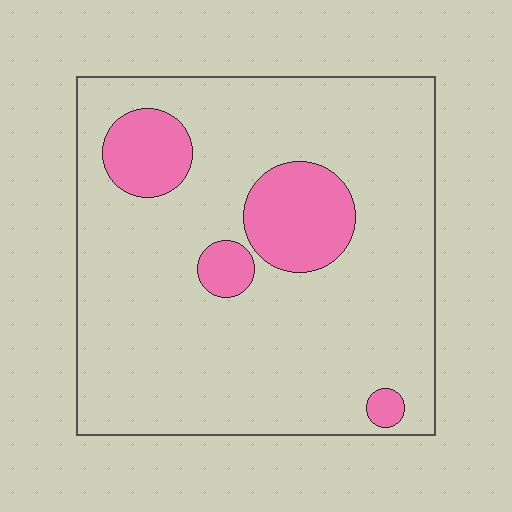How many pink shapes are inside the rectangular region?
4.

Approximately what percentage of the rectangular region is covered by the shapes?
Approximately 15%.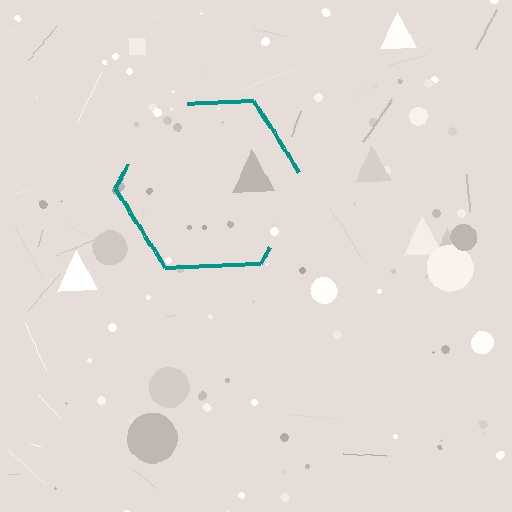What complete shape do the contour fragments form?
The contour fragments form a hexagon.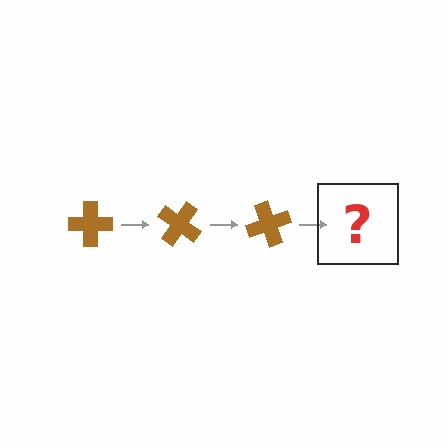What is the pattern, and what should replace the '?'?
The pattern is that the cross rotates 35 degrees each step. The '?' should be a brown cross rotated 105 degrees.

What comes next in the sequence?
The next element should be a brown cross rotated 105 degrees.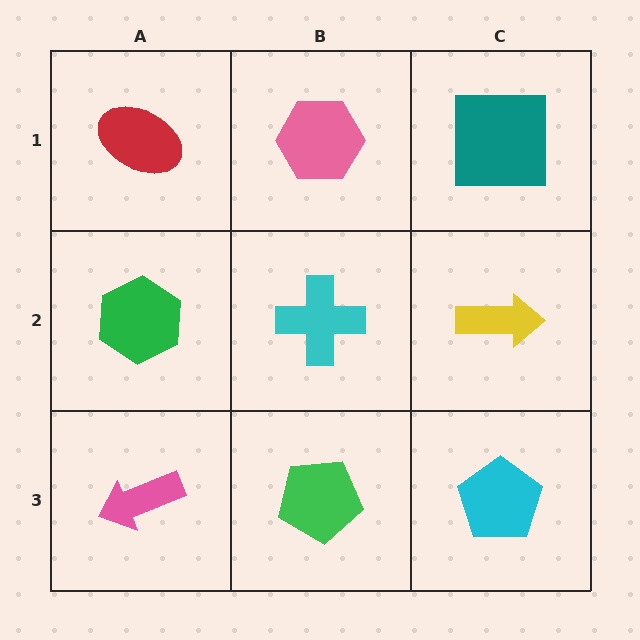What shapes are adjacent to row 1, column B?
A cyan cross (row 2, column B), a red ellipse (row 1, column A), a teal square (row 1, column C).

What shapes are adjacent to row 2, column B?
A pink hexagon (row 1, column B), a green pentagon (row 3, column B), a green hexagon (row 2, column A), a yellow arrow (row 2, column C).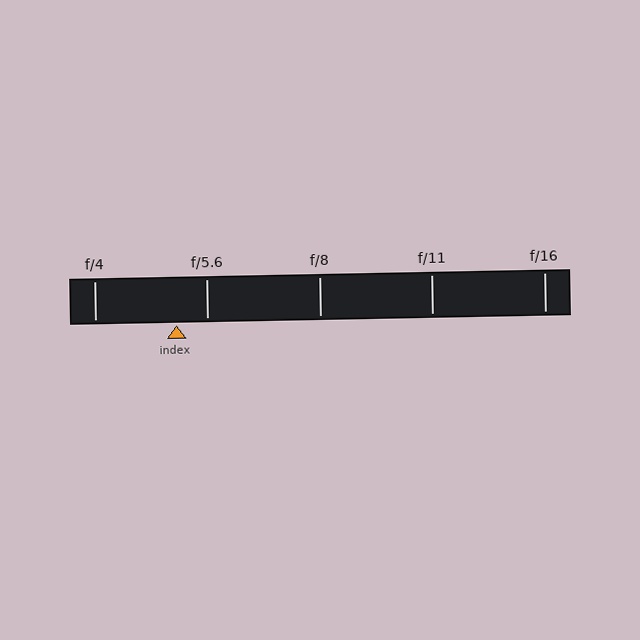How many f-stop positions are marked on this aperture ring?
There are 5 f-stop positions marked.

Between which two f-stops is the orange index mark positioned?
The index mark is between f/4 and f/5.6.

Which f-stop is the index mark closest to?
The index mark is closest to f/5.6.